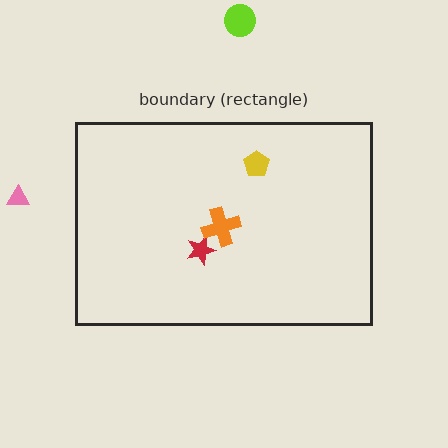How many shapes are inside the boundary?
3 inside, 2 outside.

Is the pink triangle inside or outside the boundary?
Outside.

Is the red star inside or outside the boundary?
Inside.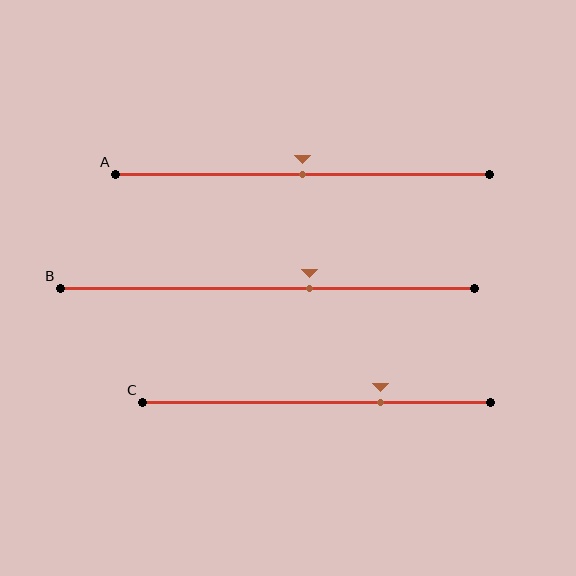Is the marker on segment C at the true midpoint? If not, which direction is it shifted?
No, the marker on segment C is shifted to the right by about 18% of the segment length.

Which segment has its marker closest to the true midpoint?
Segment A has its marker closest to the true midpoint.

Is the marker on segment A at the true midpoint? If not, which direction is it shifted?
Yes, the marker on segment A is at the true midpoint.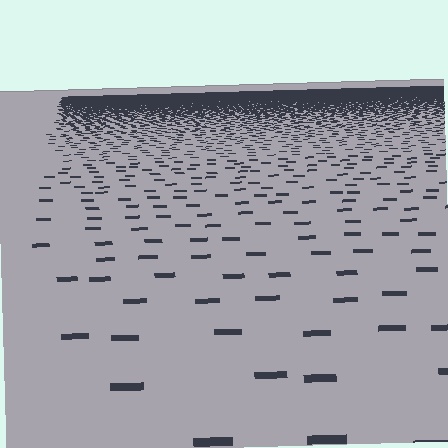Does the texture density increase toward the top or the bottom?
Density increases toward the top.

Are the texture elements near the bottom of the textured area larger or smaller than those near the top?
Larger. Near the bottom, elements are closer to the viewer and appear at a bigger on-screen size.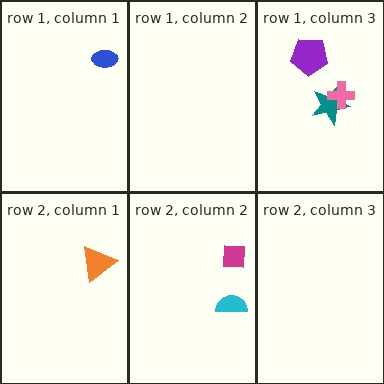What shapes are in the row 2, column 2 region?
The magenta square, the cyan semicircle.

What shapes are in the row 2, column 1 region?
The orange triangle.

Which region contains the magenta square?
The row 2, column 2 region.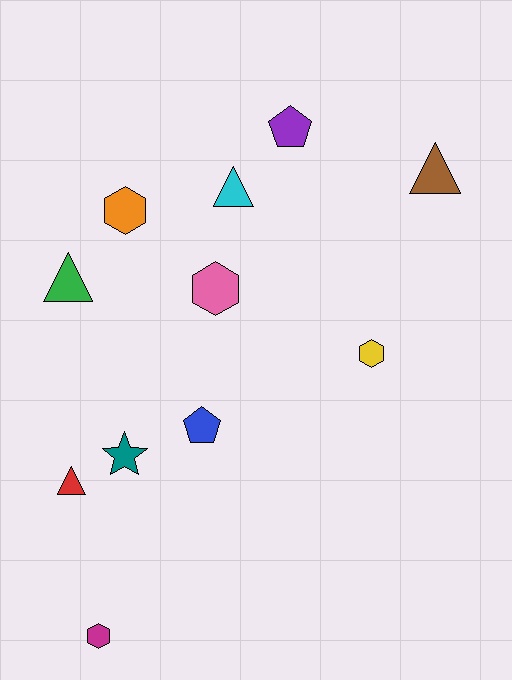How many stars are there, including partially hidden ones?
There is 1 star.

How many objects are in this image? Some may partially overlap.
There are 11 objects.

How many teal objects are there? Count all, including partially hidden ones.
There is 1 teal object.